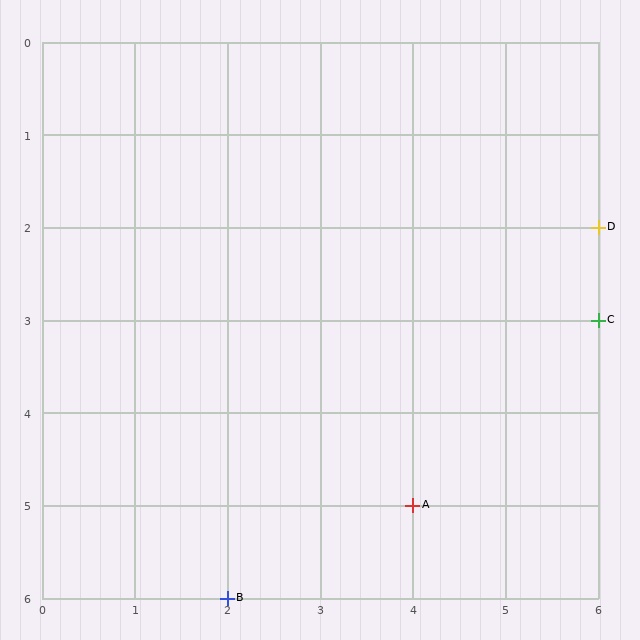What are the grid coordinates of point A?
Point A is at grid coordinates (4, 5).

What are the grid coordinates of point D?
Point D is at grid coordinates (6, 2).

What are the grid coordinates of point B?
Point B is at grid coordinates (2, 6).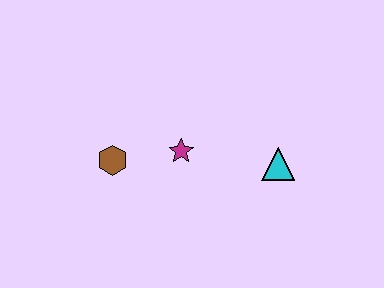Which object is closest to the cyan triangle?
The magenta star is closest to the cyan triangle.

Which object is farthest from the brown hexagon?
The cyan triangle is farthest from the brown hexagon.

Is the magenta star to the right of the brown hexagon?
Yes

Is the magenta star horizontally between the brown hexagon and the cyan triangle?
Yes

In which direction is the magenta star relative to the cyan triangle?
The magenta star is to the left of the cyan triangle.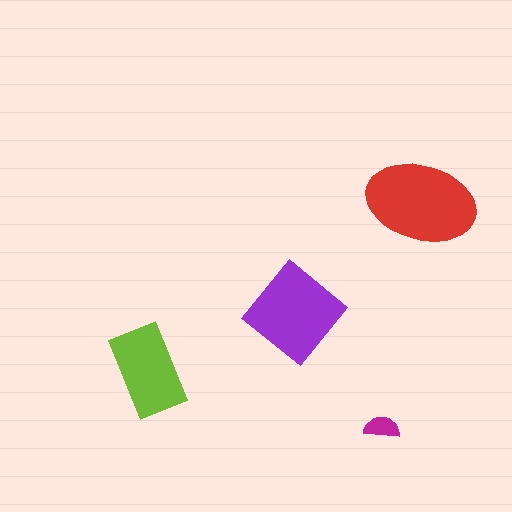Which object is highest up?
The red ellipse is topmost.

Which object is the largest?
The red ellipse.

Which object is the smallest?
The magenta semicircle.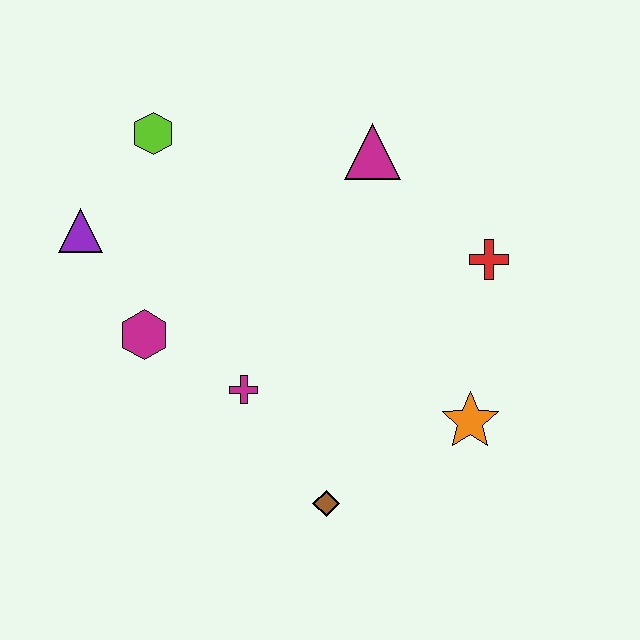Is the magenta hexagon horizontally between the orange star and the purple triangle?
Yes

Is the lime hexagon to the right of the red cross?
No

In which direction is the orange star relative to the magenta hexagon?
The orange star is to the right of the magenta hexagon.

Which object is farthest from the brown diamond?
The lime hexagon is farthest from the brown diamond.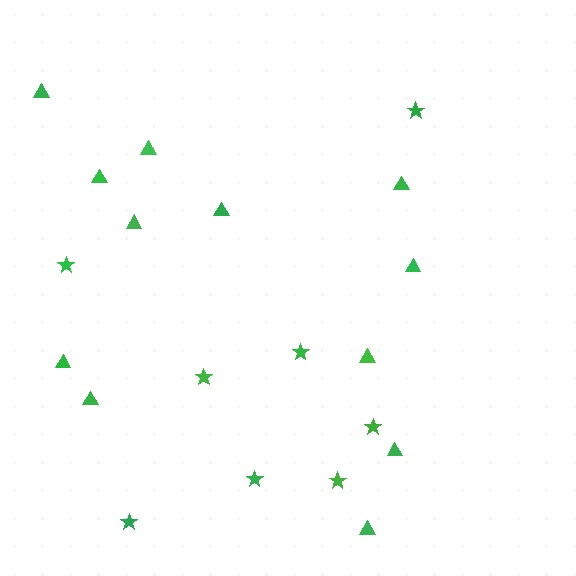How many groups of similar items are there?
There are 2 groups: one group of stars (8) and one group of triangles (12).